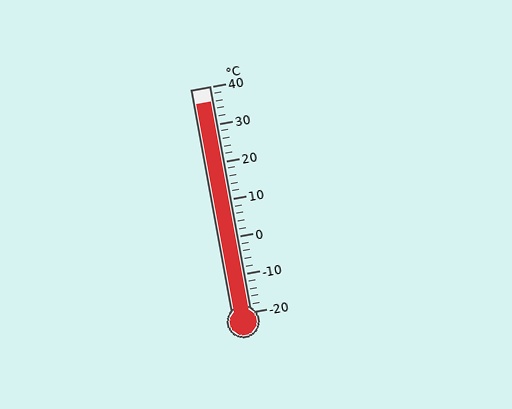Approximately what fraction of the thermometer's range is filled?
The thermometer is filled to approximately 95% of its range.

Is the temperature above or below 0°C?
The temperature is above 0°C.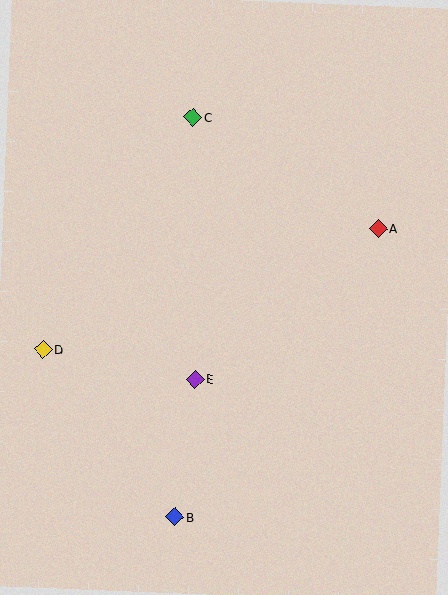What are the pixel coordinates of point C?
Point C is at (193, 117).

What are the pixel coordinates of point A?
Point A is at (378, 228).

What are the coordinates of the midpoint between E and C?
The midpoint between E and C is at (194, 248).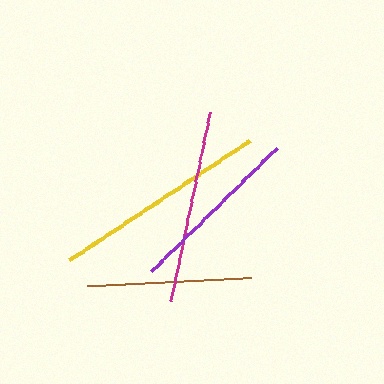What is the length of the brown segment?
The brown segment is approximately 164 pixels long.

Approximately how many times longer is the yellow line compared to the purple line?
The yellow line is approximately 1.2 times the length of the purple line.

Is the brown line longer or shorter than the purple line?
The purple line is longer than the brown line.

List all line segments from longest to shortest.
From longest to shortest: yellow, magenta, purple, brown.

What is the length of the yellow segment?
The yellow segment is approximately 217 pixels long.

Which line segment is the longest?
The yellow line is the longest at approximately 217 pixels.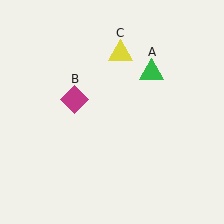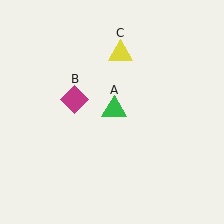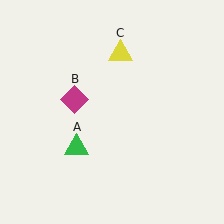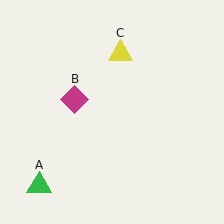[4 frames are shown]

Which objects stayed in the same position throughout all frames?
Magenta diamond (object B) and yellow triangle (object C) remained stationary.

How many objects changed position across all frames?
1 object changed position: green triangle (object A).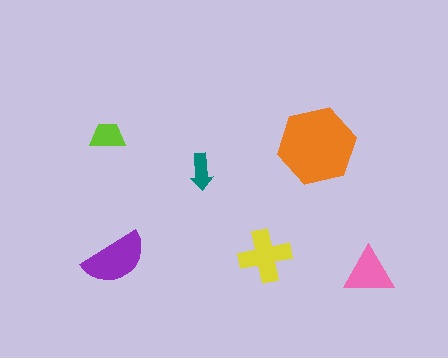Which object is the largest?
The orange hexagon.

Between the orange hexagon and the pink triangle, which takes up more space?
The orange hexagon.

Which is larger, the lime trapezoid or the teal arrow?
The lime trapezoid.